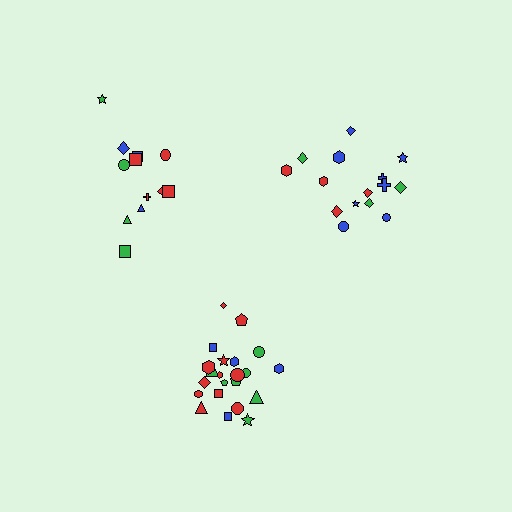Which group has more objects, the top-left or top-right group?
The top-right group.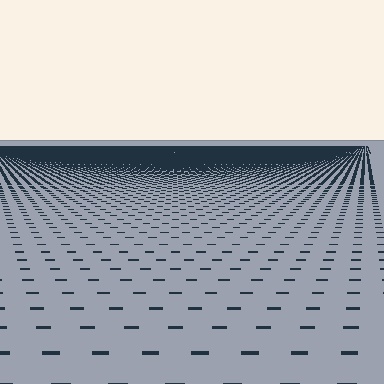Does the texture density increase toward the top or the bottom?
Density increases toward the top.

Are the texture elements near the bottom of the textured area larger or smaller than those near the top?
Larger. Near the bottom, elements are closer to the viewer and appear at a bigger on-screen size.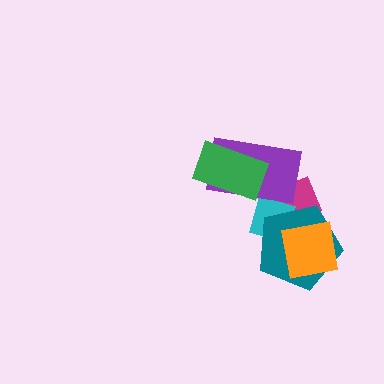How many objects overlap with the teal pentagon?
3 objects overlap with the teal pentagon.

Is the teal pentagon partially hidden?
Yes, it is partially covered by another shape.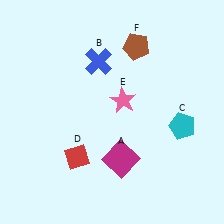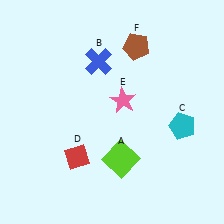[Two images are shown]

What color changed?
The square (A) changed from magenta in Image 1 to lime in Image 2.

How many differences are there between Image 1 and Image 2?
There is 1 difference between the two images.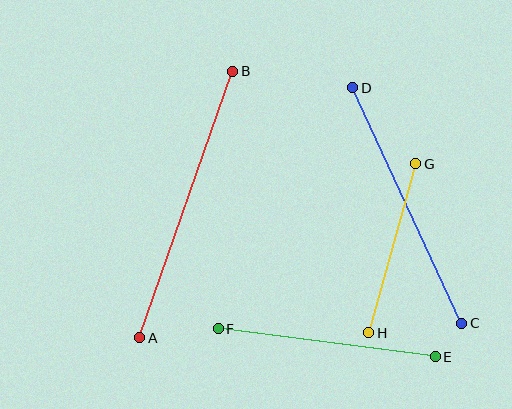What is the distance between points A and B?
The distance is approximately 282 pixels.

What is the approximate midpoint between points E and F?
The midpoint is at approximately (327, 343) pixels.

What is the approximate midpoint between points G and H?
The midpoint is at approximately (392, 248) pixels.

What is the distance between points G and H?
The distance is approximately 175 pixels.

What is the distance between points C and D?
The distance is approximately 260 pixels.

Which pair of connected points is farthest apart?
Points A and B are farthest apart.